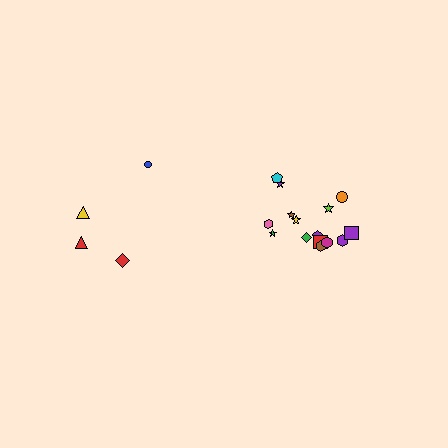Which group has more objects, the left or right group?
The right group.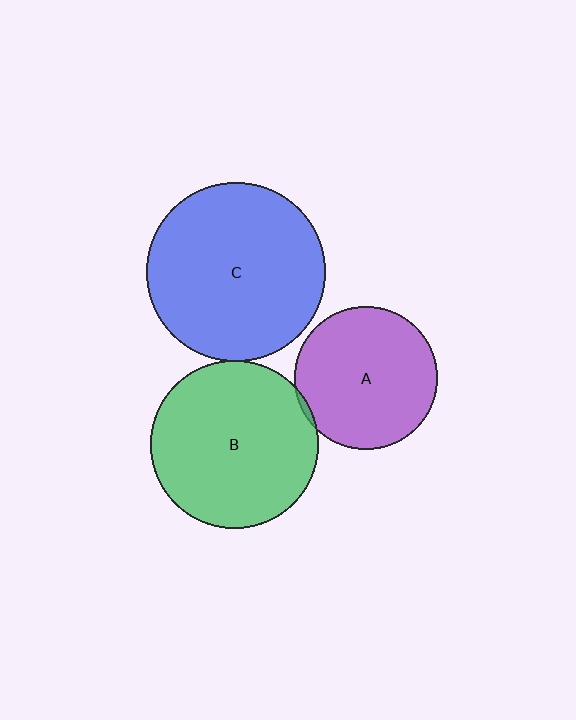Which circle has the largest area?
Circle C (blue).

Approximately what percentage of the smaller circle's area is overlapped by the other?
Approximately 5%.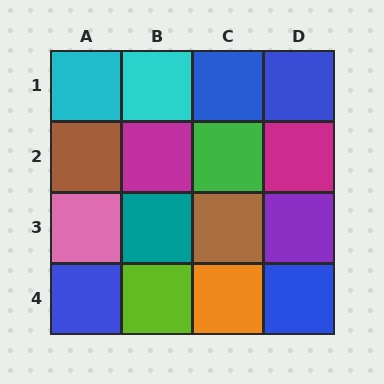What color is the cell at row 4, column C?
Orange.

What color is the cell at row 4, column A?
Blue.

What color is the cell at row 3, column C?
Brown.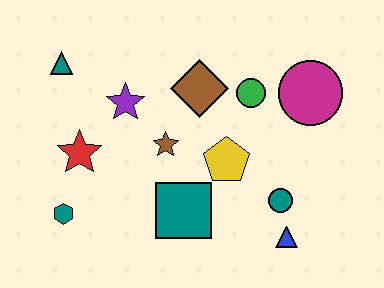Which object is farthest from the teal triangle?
The blue triangle is farthest from the teal triangle.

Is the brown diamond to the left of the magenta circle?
Yes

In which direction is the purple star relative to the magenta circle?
The purple star is to the left of the magenta circle.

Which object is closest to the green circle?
The brown diamond is closest to the green circle.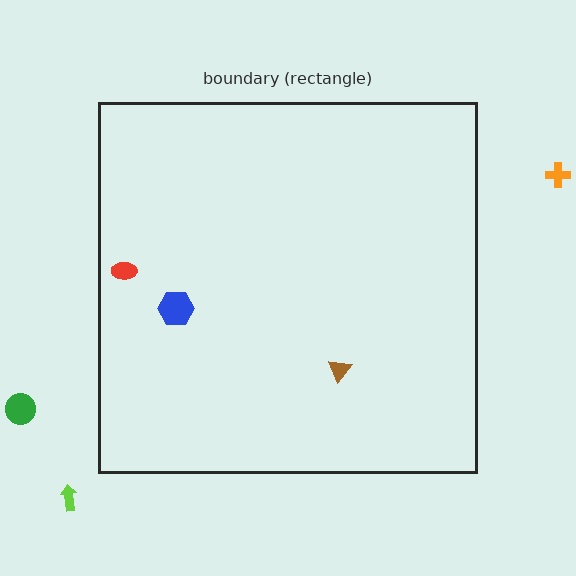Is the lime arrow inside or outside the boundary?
Outside.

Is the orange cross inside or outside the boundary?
Outside.